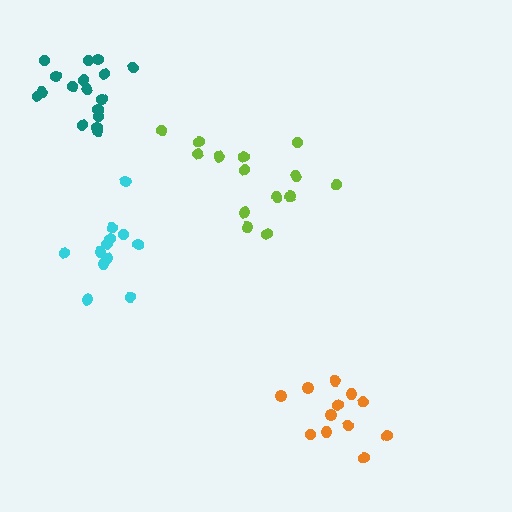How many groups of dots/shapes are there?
There are 4 groups.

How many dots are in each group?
Group 1: 12 dots, Group 2: 12 dots, Group 3: 17 dots, Group 4: 14 dots (55 total).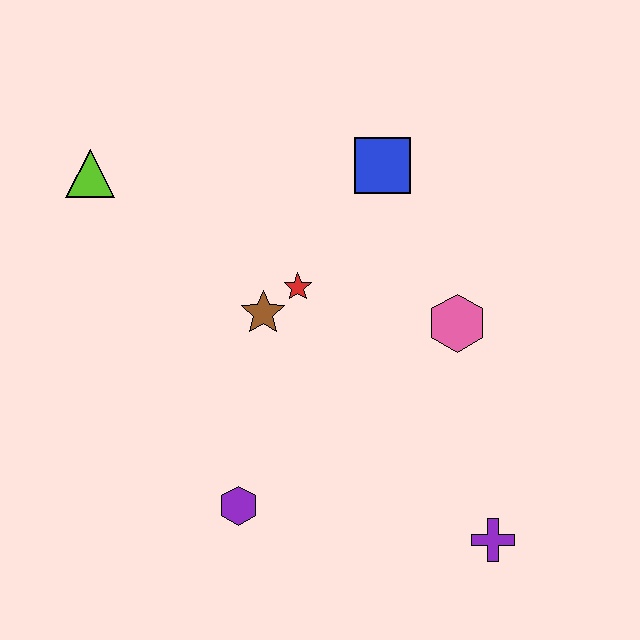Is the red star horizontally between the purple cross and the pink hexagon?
No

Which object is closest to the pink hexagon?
The red star is closest to the pink hexagon.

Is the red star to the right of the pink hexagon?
No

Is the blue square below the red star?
No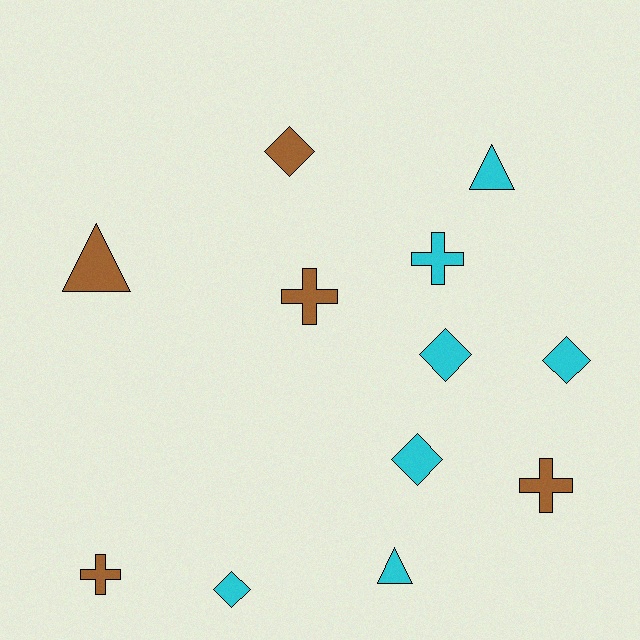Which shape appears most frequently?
Diamond, with 5 objects.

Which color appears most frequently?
Cyan, with 7 objects.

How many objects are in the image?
There are 12 objects.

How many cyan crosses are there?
There is 1 cyan cross.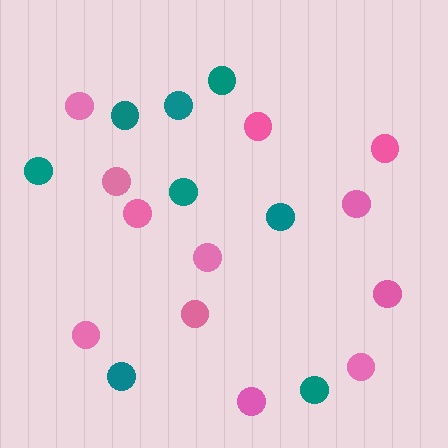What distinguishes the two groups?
There are 2 groups: one group of pink circles (12) and one group of teal circles (8).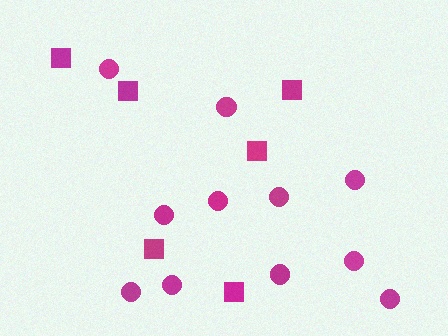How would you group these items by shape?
There are 2 groups: one group of squares (6) and one group of circles (11).